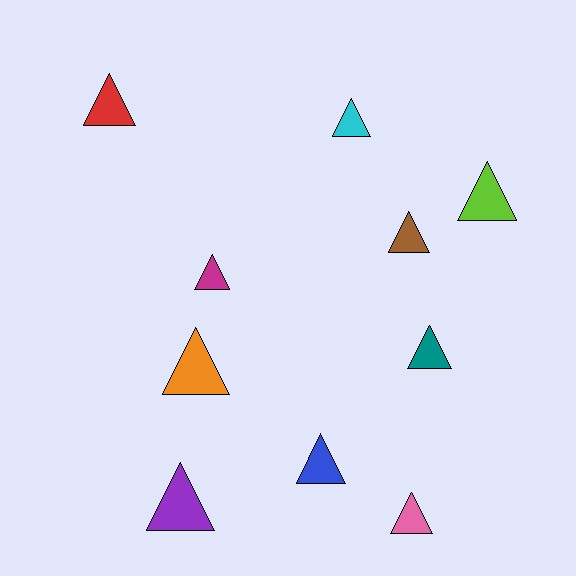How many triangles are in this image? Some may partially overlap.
There are 10 triangles.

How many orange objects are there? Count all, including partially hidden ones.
There is 1 orange object.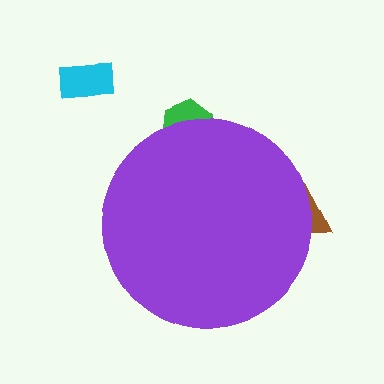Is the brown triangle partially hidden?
Yes, the brown triangle is partially hidden behind the purple circle.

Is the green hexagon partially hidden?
Yes, the green hexagon is partially hidden behind the purple circle.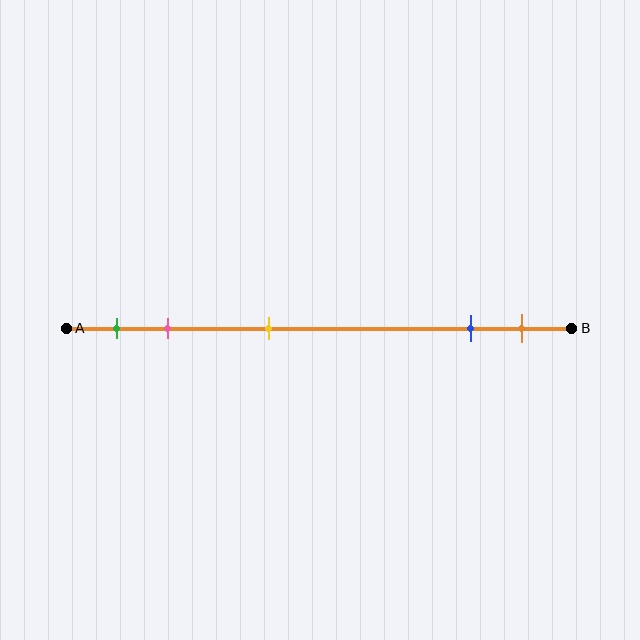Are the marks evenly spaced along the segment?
No, the marks are not evenly spaced.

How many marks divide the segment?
There are 5 marks dividing the segment.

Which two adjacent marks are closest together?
The blue and orange marks are the closest adjacent pair.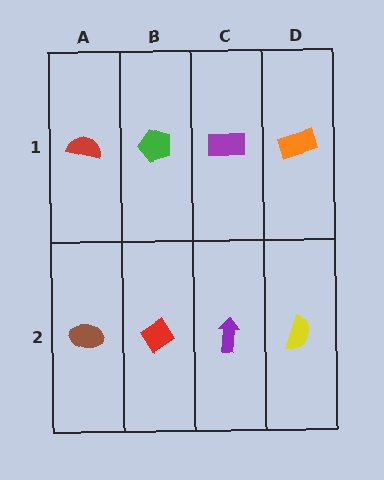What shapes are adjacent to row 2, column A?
A red semicircle (row 1, column A), a red diamond (row 2, column B).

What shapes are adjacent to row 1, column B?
A red diamond (row 2, column B), a red semicircle (row 1, column A), a purple rectangle (row 1, column C).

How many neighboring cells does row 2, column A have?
2.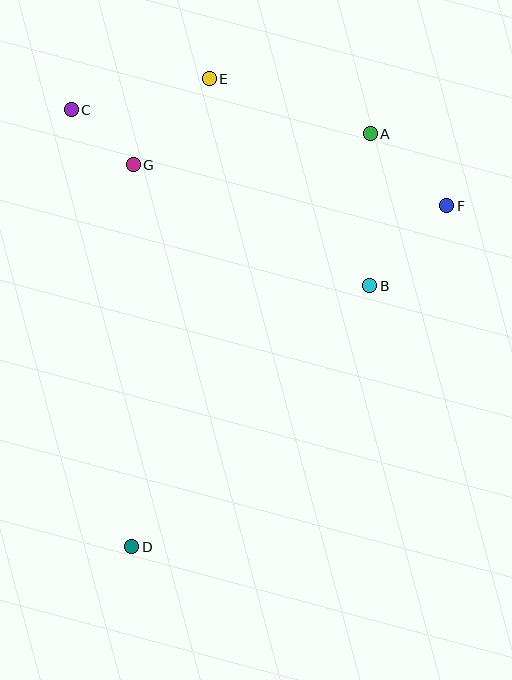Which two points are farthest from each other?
Points A and D are farthest from each other.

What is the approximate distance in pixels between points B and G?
The distance between B and G is approximately 266 pixels.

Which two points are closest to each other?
Points C and G are closest to each other.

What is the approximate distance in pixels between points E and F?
The distance between E and F is approximately 270 pixels.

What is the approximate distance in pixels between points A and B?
The distance between A and B is approximately 152 pixels.